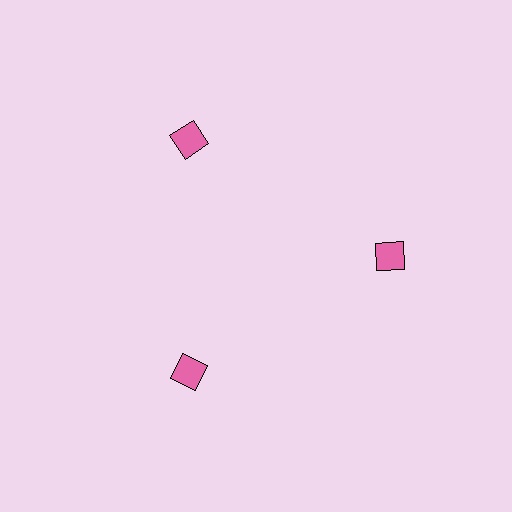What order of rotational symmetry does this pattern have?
This pattern has 3-fold rotational symmetry.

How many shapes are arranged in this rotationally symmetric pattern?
There are 3 shapes, arranged in 3 groups of 1.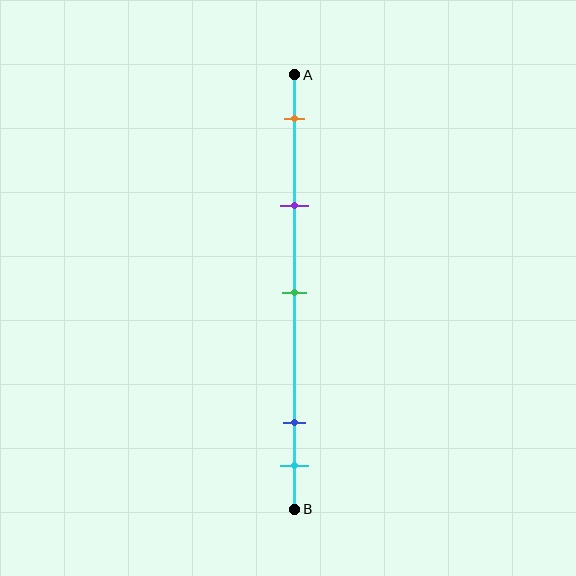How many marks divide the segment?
There are 5 marks dividing the segment.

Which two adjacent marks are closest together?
The blue and cyan marks are the closest adjacent pair.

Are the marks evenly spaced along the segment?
No, the marks are not evenly spaced.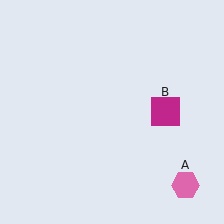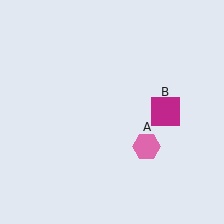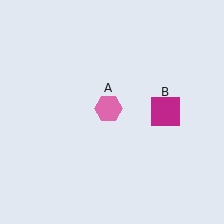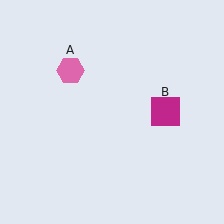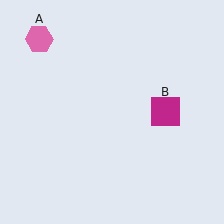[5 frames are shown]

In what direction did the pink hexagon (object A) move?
The pink hexagon (object A) moved up and to the left.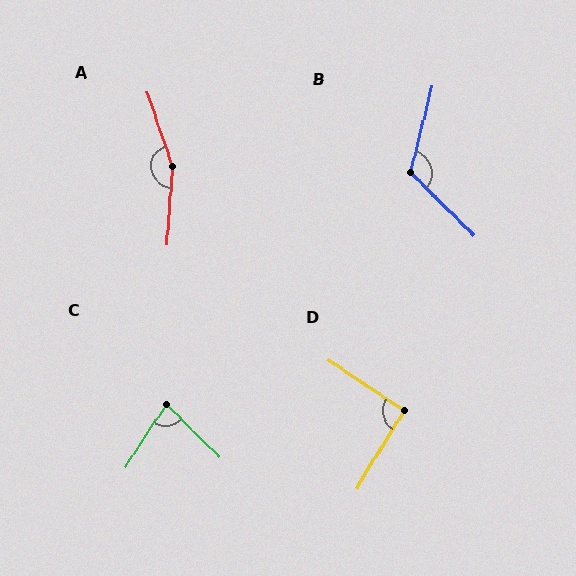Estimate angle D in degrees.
Approximately 92 degrees.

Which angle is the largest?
A, at approximately 157 degrees.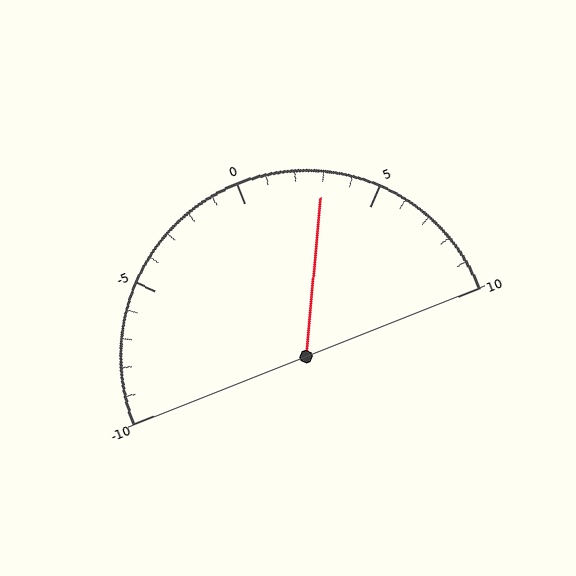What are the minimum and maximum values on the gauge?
The gauge ranges from -10 to 10.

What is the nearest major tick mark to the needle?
The nearest major tick mark is 5.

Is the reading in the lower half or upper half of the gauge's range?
The reading is in the upper half of the range (-10 to 10).